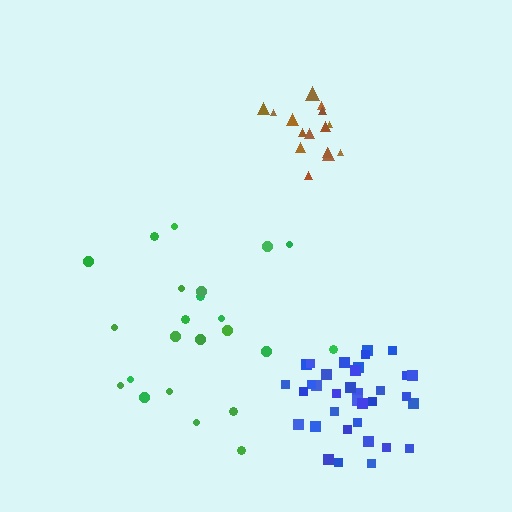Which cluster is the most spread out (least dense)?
Green.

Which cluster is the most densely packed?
Brown.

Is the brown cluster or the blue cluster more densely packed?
Brown.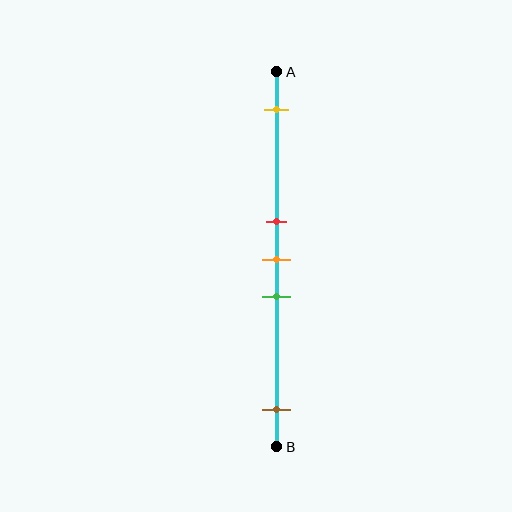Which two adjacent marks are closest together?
The red and orange marks are the closest adjacent pair.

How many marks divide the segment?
There are 5 marks dividing the segment.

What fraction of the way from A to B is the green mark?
The green mark is approximately 60% (0.6) of the way from A to B.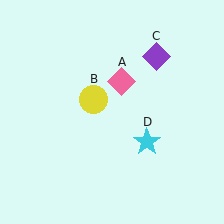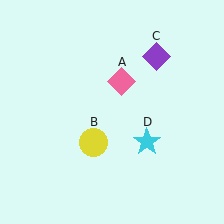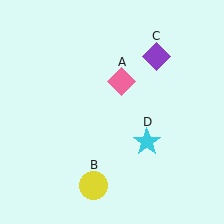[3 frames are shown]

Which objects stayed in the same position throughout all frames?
Pink diamond (object A) and purple diamond (object C) and cyan star (object D) remained stationary.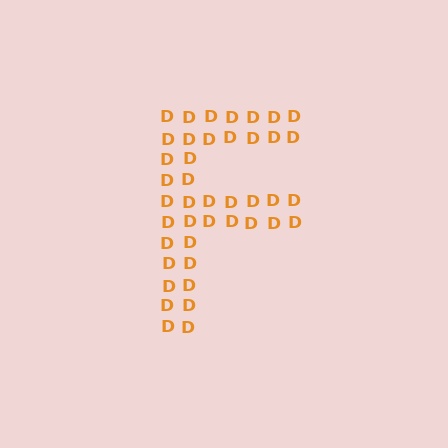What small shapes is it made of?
It is made of small letter D's.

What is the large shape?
The large shape is the letter F.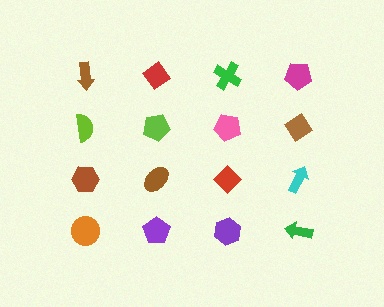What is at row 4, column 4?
A green arrow.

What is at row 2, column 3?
A pink pentagon.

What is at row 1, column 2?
A red diamond.